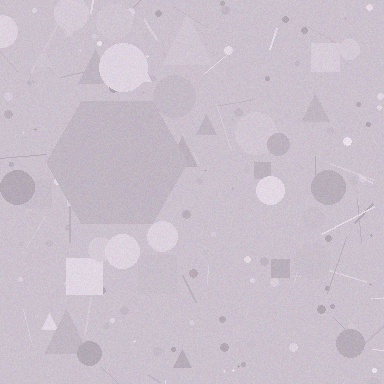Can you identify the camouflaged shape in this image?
The camouflaged shape is a hexagon.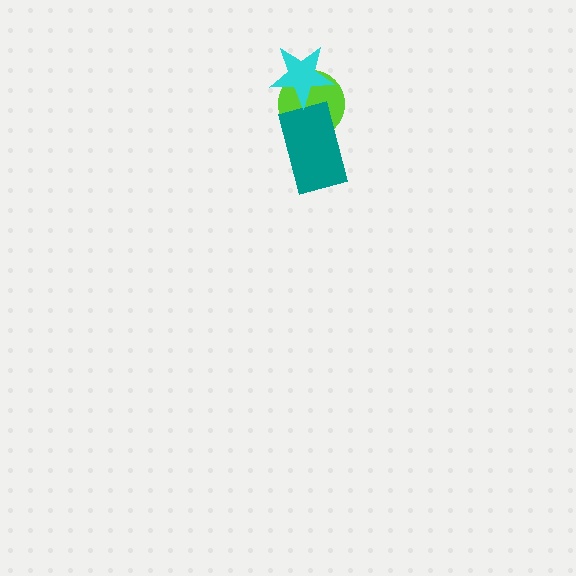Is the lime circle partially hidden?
Yes, it is partially covered by another shape.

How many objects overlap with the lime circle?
2 objects overlap with the lime circle.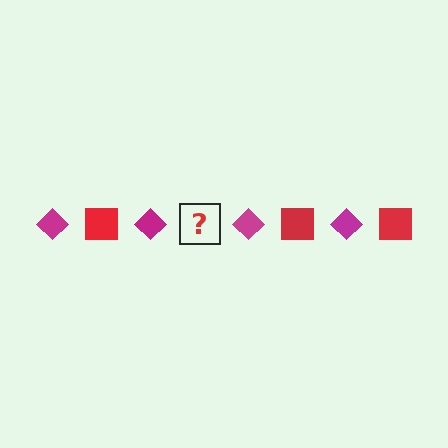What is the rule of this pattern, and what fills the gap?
The rule is that the pattern alternates between magenta diamond and red square. The gap should be filled with a red square.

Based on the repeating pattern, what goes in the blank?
The blank should be a red square.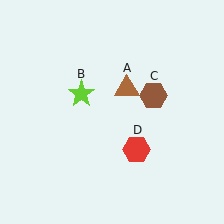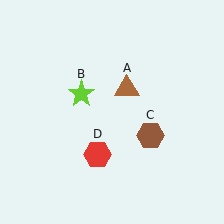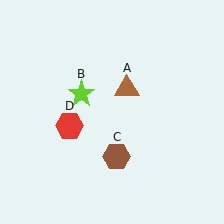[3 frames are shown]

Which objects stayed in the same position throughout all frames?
Brown triangle (object A) and lime star (object B) remained stationary.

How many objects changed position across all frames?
2 objects changed position: brown hexagon (object C), red hexagon (object D).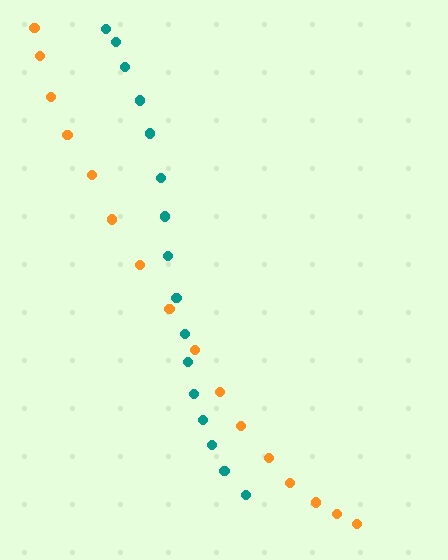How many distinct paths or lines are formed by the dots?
There are 2 distinct paths.